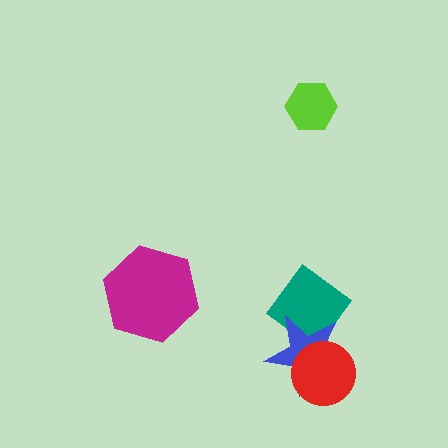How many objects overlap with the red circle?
1 object overlaps with the red circle.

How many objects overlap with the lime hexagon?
0 objects overlap with the lime hexagon.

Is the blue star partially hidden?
Yes, it is partially covered by another shape.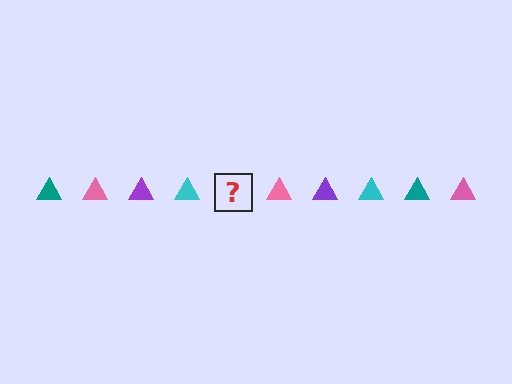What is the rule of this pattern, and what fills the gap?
The rule is that the pattern cycles through teal, pink, purple, cyan triangles. The gap should be filled with a teal triangle.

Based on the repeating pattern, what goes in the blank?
The blank should be a teal triangle.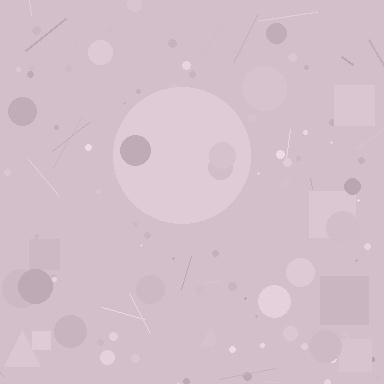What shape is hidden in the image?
A circle is hidden in the image.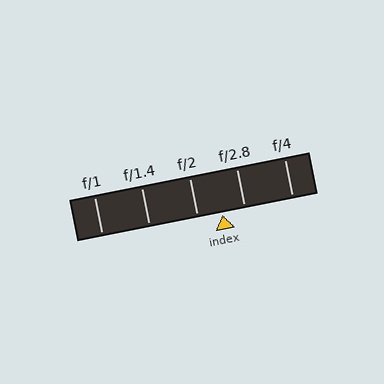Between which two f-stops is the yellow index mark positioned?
The index mark is between f/2 and f/2.8.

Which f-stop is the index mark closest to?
The index mark is closest to f/2.8.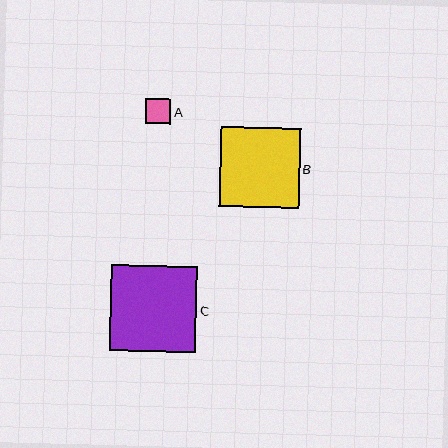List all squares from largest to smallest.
From largest to smallest: C, B, A.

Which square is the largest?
Square C is the largest with a size of approximately 86 pixels.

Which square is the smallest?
Square A is the smallest with a size of approximately 26 pixels.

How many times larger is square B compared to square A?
Square B is approximately 3.1 times the size of square A.